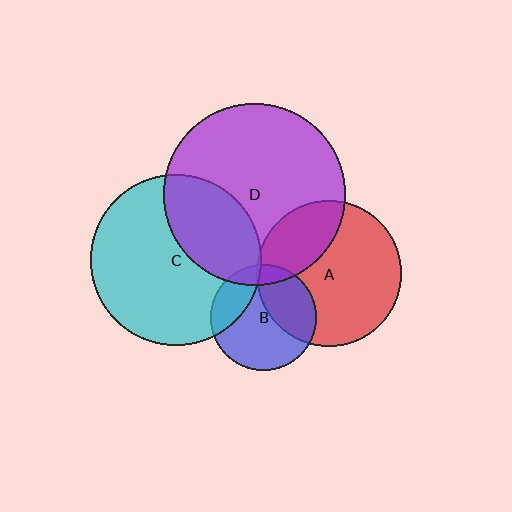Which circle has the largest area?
Circle D (purple).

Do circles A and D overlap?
Yes.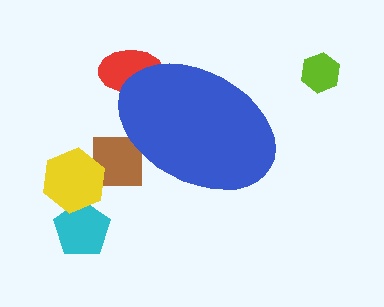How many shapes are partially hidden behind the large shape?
2 shapes are partially hidden.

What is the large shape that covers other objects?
A blue ellipse.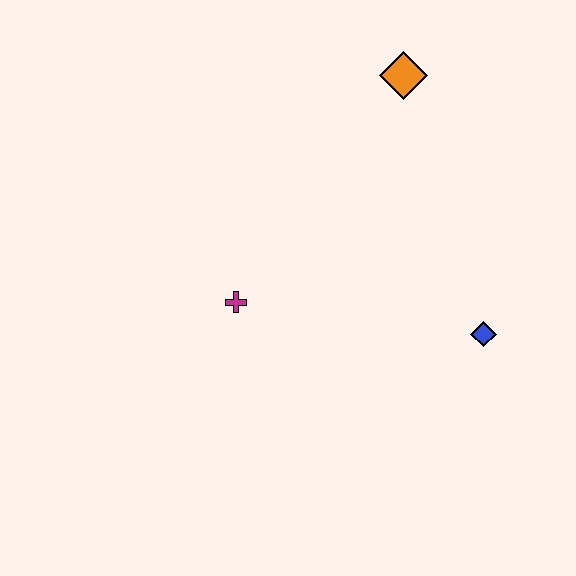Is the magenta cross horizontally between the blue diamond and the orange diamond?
No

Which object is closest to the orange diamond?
The blue diamond is closest to the orange diamond.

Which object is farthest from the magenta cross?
The orange diamond is farthest from the magenta cross.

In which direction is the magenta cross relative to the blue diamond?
The magenta cross is to the left of the blue diamond.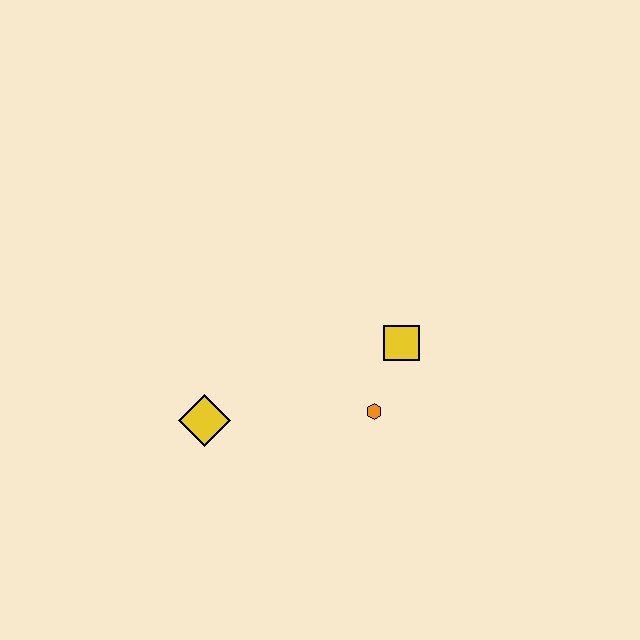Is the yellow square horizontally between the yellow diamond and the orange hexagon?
No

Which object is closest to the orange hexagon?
The yellow square is closest to the orange hexagon.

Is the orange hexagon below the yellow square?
Yes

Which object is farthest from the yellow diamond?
The yellow square is farthest from the yellow diamond.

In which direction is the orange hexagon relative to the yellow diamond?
The orange hexagon is to the right of the yellow diamond.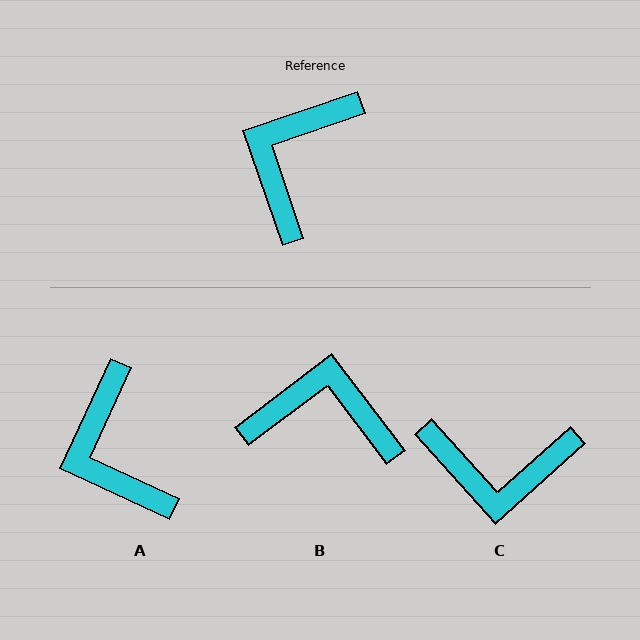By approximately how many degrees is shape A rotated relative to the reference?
Approximately 47 degrees counter-clockwise.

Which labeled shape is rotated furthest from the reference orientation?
C, about 113 degrees away.